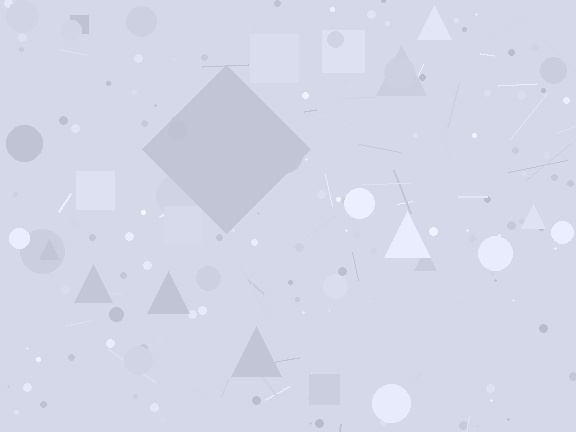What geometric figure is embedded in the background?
A diamond is embedded in the background.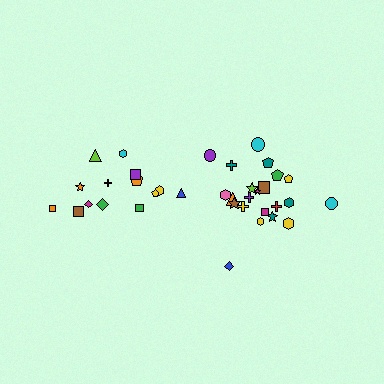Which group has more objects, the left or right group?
The right group.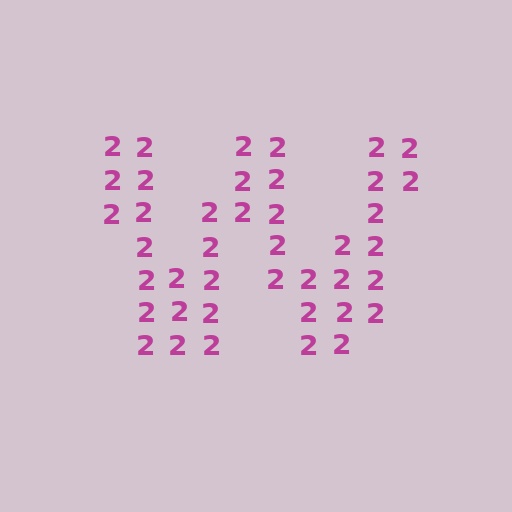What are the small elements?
The small elements are digit 2's.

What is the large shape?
The large shape is the letter W.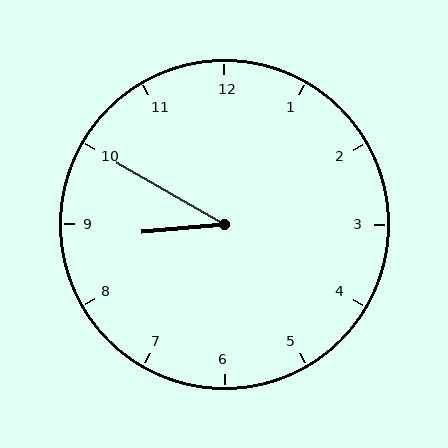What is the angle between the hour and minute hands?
Approximately 35 degrees.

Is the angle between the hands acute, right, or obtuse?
It is acute.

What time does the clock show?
8:50.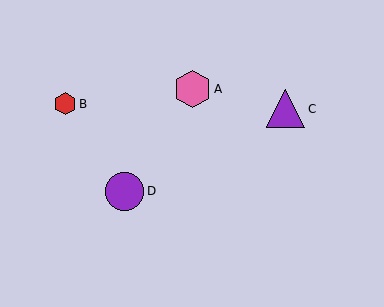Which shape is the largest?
The purple triangle (labeled C) is the largest.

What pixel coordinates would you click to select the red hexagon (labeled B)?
Click at (65, 104) to select the red hexagon B.